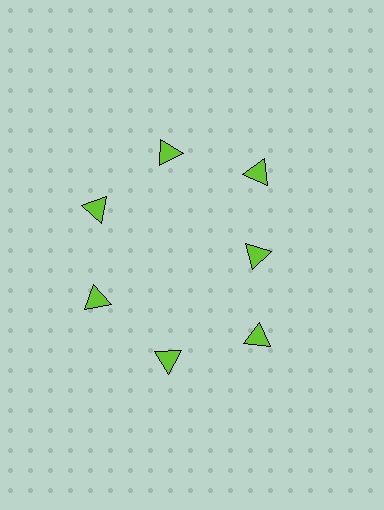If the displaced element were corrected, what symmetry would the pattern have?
It would have 7-fold rotational symmetry — the pattern would map onto itself every 51 degrees.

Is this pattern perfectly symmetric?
No. The 7 lime triangles are arranged in a ring, but one element near the 3 o'clock position is pulled inward toward the center, breaking the 7-fold rotational symmetry.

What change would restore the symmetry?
The symmetry would be restored by moving it outward, back onto the ring so that all 7 triangles sit at equal angles and equal distance from the center.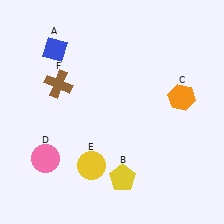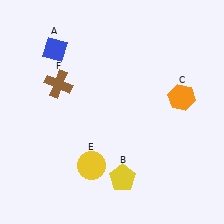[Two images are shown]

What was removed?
The pink circle (D) was removed in Image 2.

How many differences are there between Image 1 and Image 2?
There is 1 difference between the two images.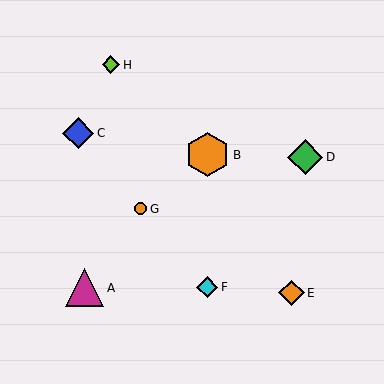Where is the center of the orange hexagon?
The center of the orange hexagon is at (208, 155).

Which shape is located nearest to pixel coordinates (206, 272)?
The cyan diamond (labeled F) at (207, 287) is nearest to that location.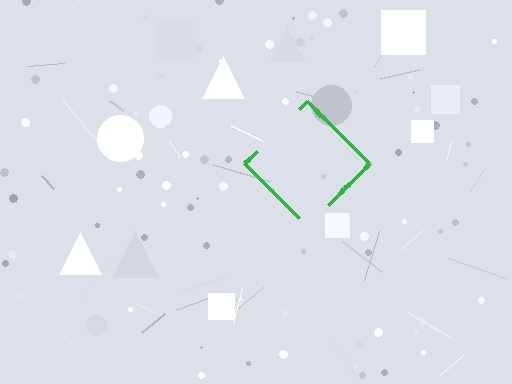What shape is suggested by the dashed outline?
The dashed outline suggests a diamond.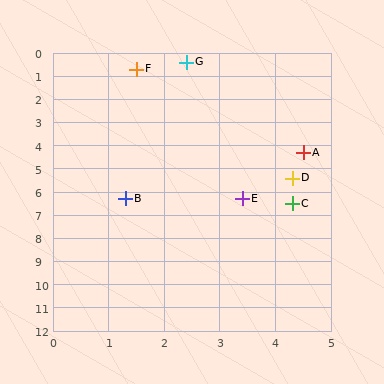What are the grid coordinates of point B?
Point B is at approximately (1.3, 6.3).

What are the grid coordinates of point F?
Point F is at approximately (1.5, 0.7).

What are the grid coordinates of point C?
Point C is at approximately (4.3, 6.5).